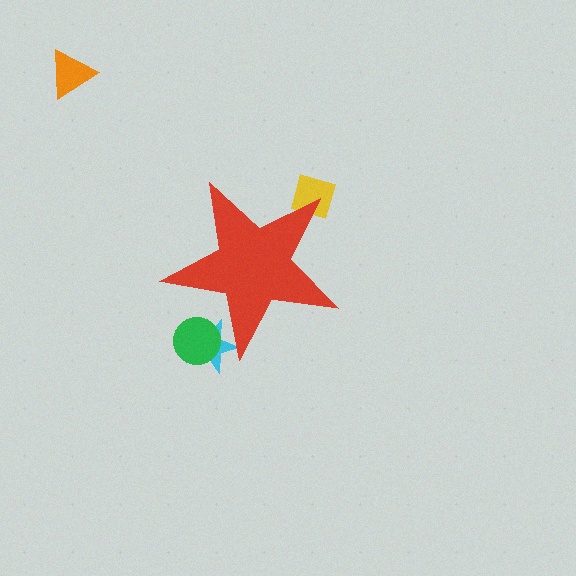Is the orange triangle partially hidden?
No, the orange triangle is fully visible.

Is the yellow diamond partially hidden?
Yes, the yellow diamond is partially hidden behind the red star.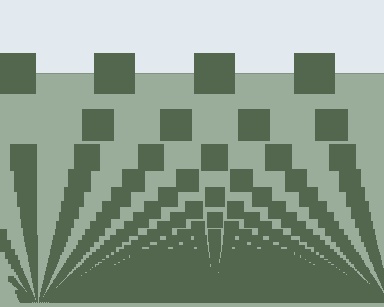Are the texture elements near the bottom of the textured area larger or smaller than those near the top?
Smaller. The gradient is inverted — elements near the bottom are smaller and denser.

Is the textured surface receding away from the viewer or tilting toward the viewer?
The surface appears to tilt toward the viewer. Texture elements get larger and sparser toward the top.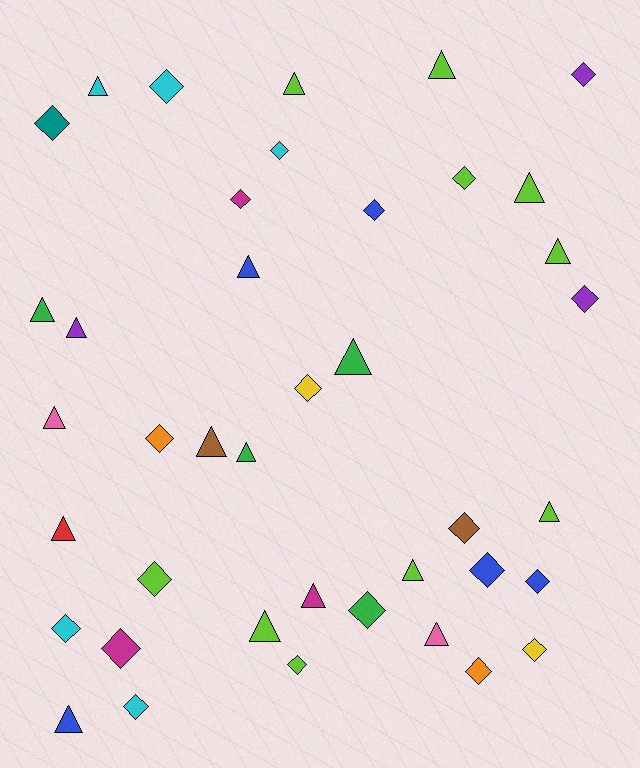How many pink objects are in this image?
There are 2 pink objects.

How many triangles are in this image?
There are 19 triangles.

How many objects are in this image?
There are 40 objects.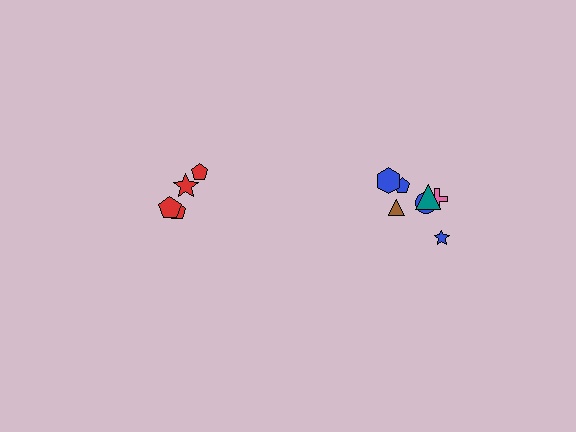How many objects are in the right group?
There are 7 objects.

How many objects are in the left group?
There are 4 objects.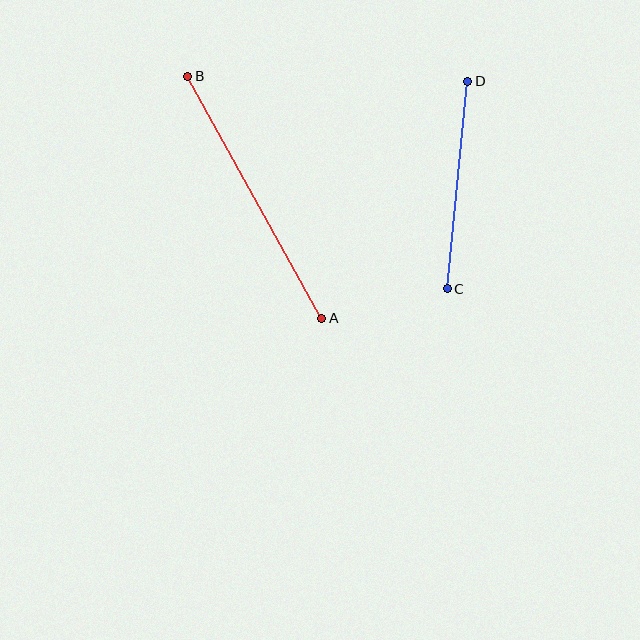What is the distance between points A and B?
The distance is approximately 277 pixels.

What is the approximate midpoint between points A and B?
The midpoint is at approximately (255, 197) pixels.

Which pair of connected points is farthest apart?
Points A and B are farthest apart.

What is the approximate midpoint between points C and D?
The midpoint is at approximately (458, 185) pixels.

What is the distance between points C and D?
The distance is approximately 208 pixels.